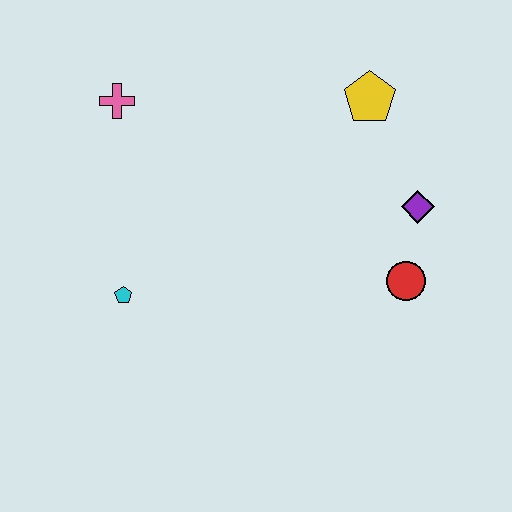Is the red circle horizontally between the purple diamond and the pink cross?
Yes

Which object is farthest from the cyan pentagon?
The yellow pentagon is farthest from the cyan pentagon.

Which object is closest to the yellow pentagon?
The purple diamond is closest to the yellow pentagon.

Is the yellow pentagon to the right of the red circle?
No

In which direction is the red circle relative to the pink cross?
The red circle is to the right of the pink cross.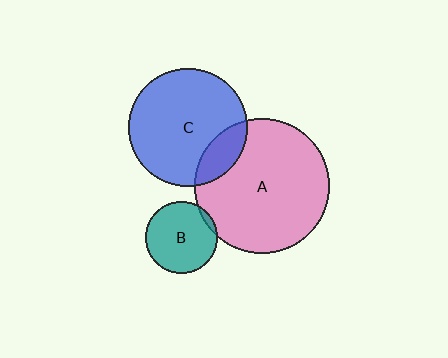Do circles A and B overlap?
Yes.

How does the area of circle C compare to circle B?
Approximately 2.7 times.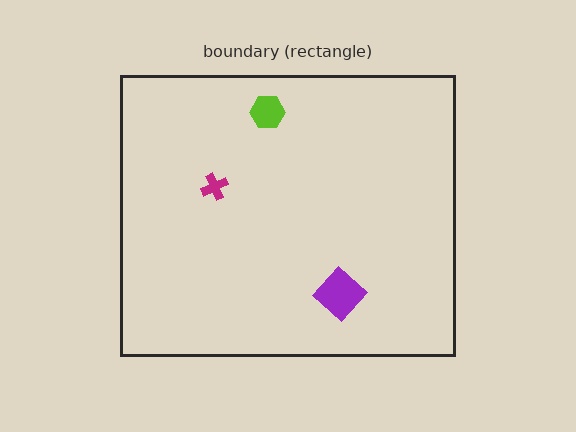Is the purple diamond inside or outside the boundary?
Inside.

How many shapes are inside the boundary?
3 inside, 0 outside.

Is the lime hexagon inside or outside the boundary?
Inside.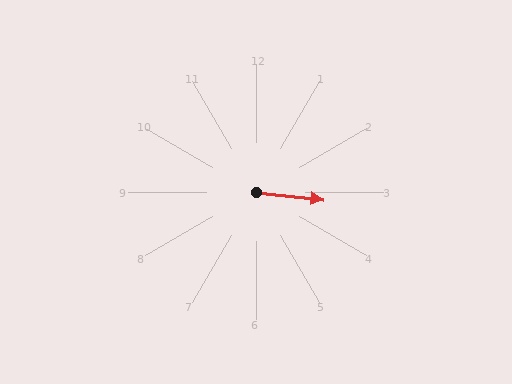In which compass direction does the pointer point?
East.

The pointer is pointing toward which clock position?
Roughly 3 o'clock.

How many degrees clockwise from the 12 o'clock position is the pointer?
Approximately 96 degrees.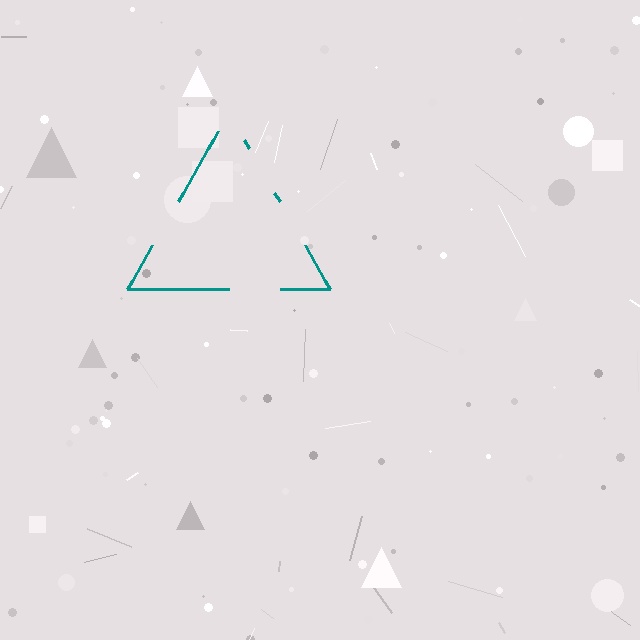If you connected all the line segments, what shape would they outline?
They would outline a triangle.